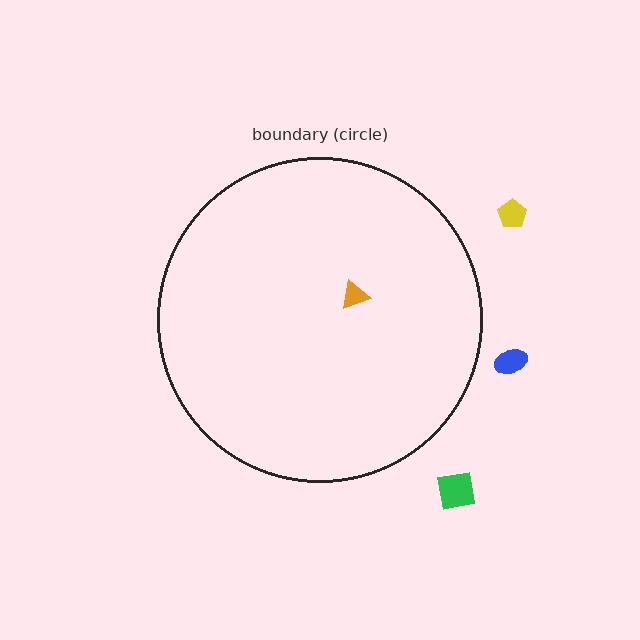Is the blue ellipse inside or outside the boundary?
Outside.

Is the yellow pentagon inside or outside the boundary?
Outside.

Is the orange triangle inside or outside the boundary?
Inside.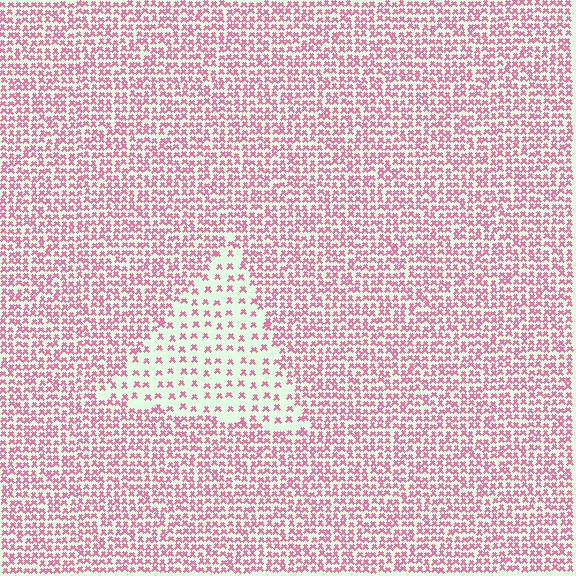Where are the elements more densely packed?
The elements are more densely packed outside the triangle boundary.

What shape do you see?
I see a triangle.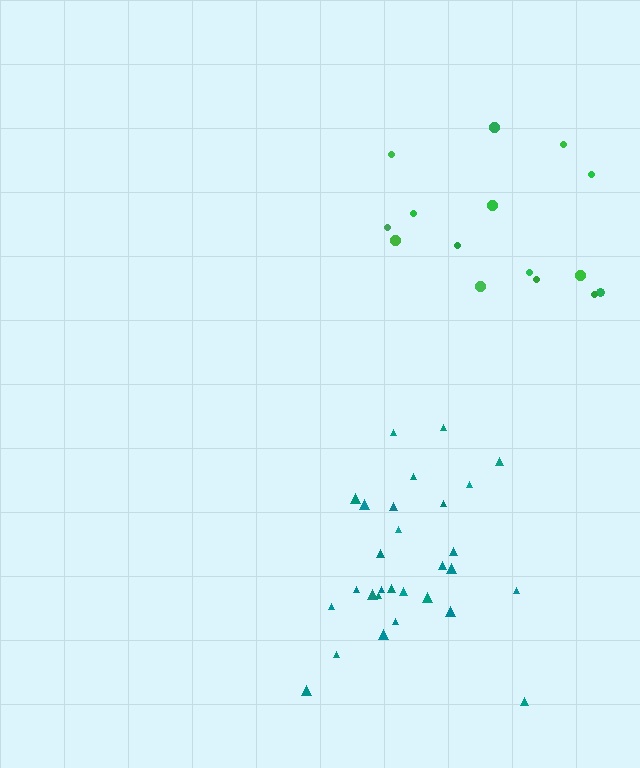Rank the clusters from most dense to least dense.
teal, green.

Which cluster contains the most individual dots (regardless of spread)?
Teal (29).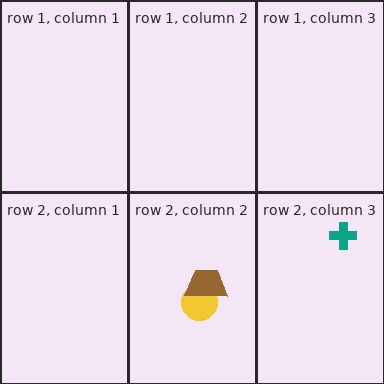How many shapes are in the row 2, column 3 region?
1.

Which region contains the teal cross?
The row 2, column 3 region.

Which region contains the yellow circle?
The row 2, column 2 region.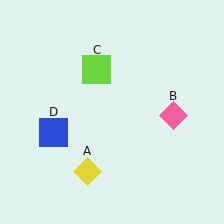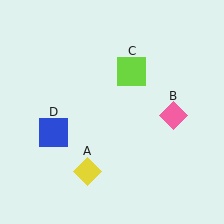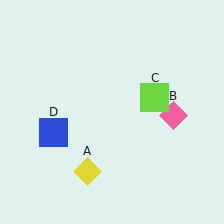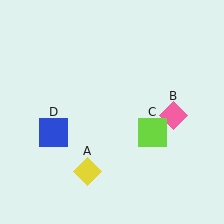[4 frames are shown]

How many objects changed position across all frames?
1 object changed position: lime square (object C).